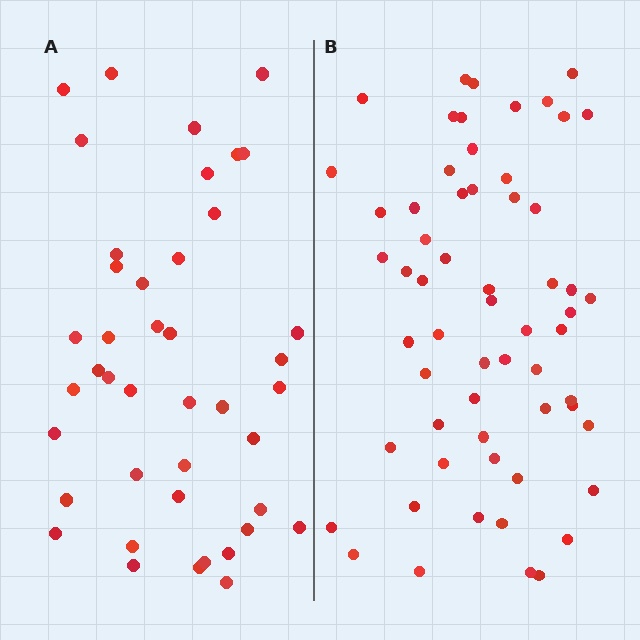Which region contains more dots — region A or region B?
Region B (the right region) has more dots.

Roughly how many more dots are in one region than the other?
Region B has approximately 20 more dots than region A.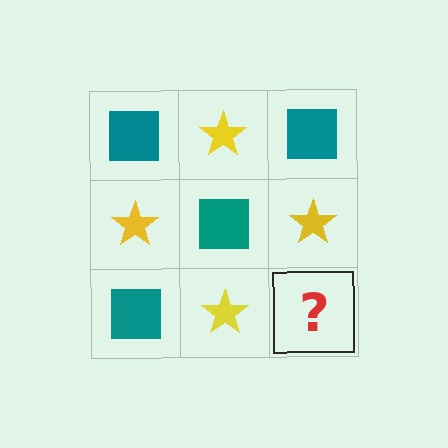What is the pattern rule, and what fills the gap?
The rule is that it alternates teal square and yellow star in a checkerboard pattern. The gap should be filled with a teal square.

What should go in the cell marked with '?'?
The missing cell should contain a teal square.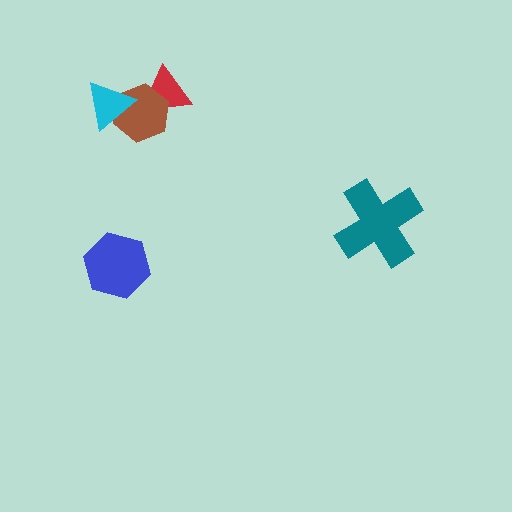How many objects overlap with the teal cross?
0 objects overlap with the teal cross.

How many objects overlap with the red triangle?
1 object overlaps with the red triangle.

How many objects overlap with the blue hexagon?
0 objects overlap with the blue hexagon.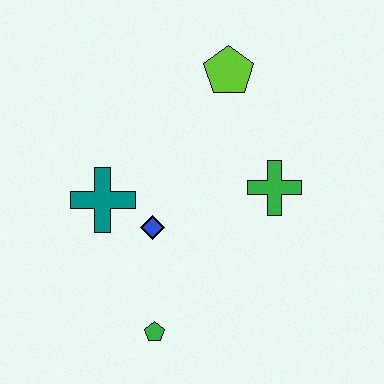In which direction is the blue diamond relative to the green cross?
The blue diamond is to the left of the green cross.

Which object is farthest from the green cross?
The green pentagon is farthest from the green cross.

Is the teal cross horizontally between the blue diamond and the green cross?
No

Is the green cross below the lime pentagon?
Yes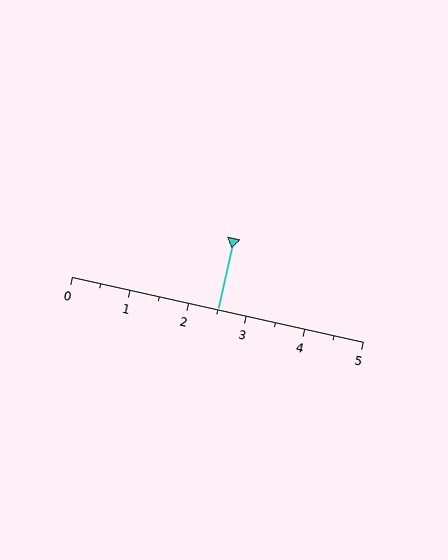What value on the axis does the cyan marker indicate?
The marker indicates approximately 2.5.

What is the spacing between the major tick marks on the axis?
The major ticks are spaced 1 apart.